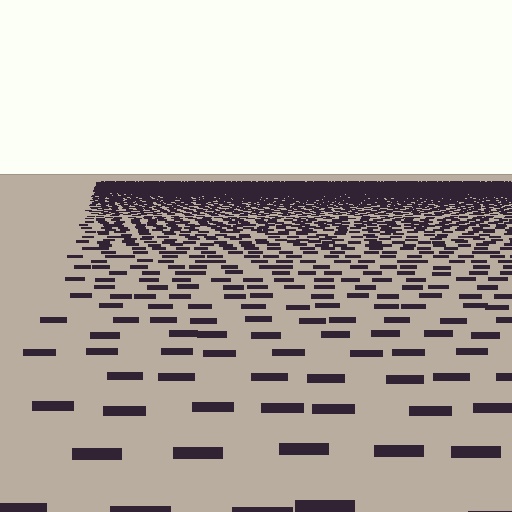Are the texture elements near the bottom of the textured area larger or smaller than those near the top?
Larger. Near the bottom, elements are closer to the viewer and appear at a bigger on-screen size.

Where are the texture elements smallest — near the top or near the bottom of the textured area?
Near the top.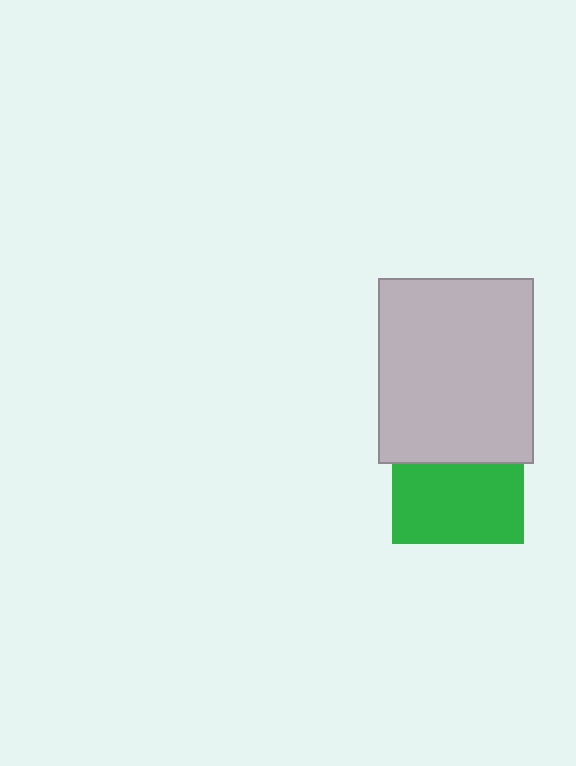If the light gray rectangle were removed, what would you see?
You would see the complete green square.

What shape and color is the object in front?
The object in front is a light gray rectangle.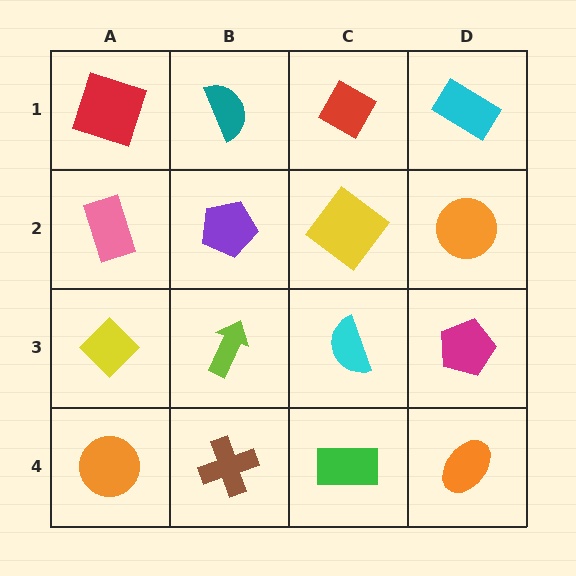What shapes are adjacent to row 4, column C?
A cyan semicircle (row 3, column C), a brown cross (row 4, column B), an orange ellipse (row 4, column D).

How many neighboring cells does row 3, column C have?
4.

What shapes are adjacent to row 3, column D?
An orange circle (row 2, column D), an orange ellipse (row 4, column D), a cyan semicircle (row 3, column C).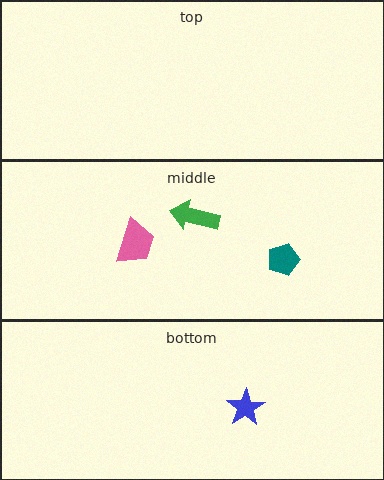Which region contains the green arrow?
The middle region.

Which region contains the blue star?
The bottom region.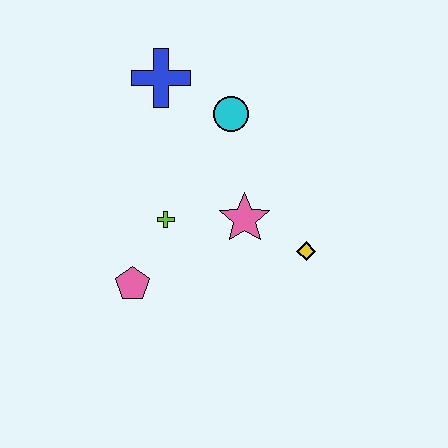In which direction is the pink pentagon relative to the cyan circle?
The pink pentagon is below the cyan circle.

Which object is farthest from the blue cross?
The yellow diamond is farthest from the blue cross.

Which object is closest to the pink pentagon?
The lime cross is closest to the pink pentagon.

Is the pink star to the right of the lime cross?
Yes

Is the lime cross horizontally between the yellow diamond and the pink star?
No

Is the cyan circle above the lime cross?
Yes